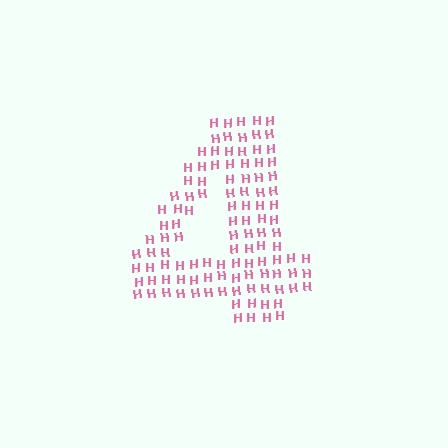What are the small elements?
The small elements are letter H's.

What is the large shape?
The large shape is the digit 4.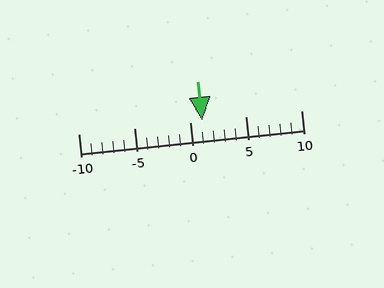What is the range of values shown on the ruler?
The ruler shows values from -10 to 10.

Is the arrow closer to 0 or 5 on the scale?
The arrow is closer to 0.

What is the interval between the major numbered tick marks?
The major tick marks are spaced 5 units apart.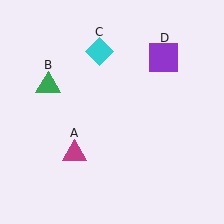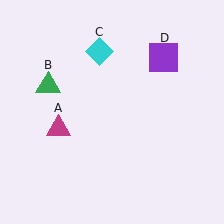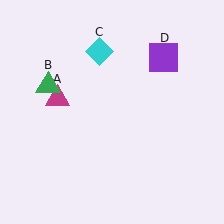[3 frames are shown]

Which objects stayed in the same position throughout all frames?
Green triangle (object B) and cyan diamond (object C) and purple square (object D) remained stationary.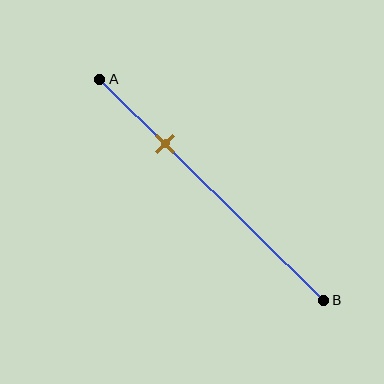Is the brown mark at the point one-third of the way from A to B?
No, the mark is at about 30% from A, not at the 33% one-third point.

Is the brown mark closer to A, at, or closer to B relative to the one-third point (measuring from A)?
The brown mark is closer to point A than the one-third point of segment AB.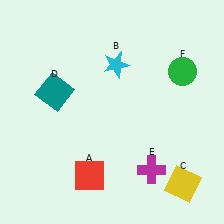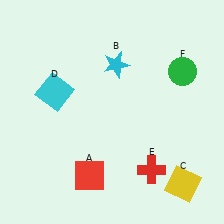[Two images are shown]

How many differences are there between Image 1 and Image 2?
There are 2 differences between the two images.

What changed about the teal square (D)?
In Image 1, D is teal. In Image 2, it changed to cyan.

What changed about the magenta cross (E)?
In Image 1, E is magenta. In Image 2, it changed to red.